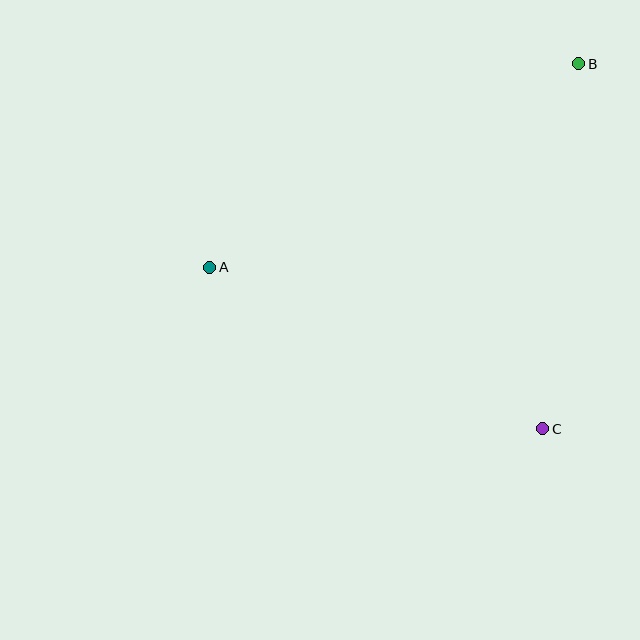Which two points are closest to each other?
Points B and C are closest to each other.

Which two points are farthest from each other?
Points A and B are farthest from each other.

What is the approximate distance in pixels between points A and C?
The distance between A and C is approximately 370 pixels.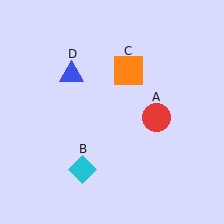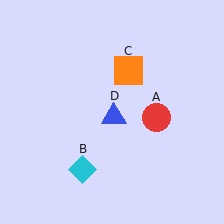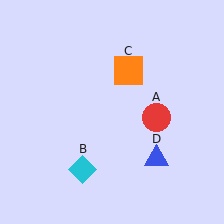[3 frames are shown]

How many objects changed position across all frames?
1 object changed position: blue triangle (object D).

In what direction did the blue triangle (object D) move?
The blue triangle (object D) moved down and to the right.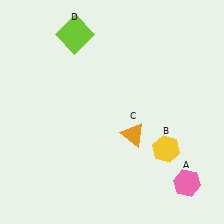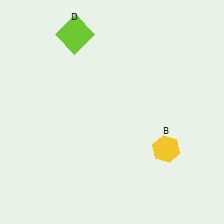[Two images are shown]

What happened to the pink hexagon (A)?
The pink hexagon (A) was removed in Image 2. It was in the bottom-right area of Image 1.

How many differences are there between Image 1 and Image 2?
There are 2 differences between the two images.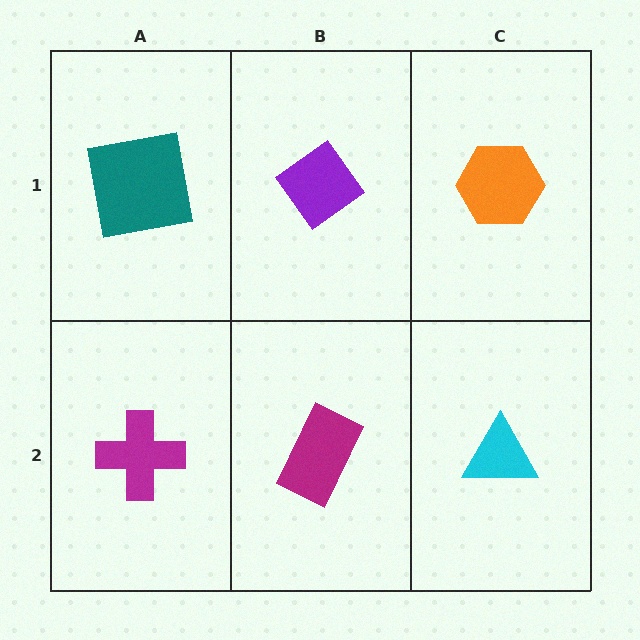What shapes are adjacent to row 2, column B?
A purple diamond (row 1, column B), a magenta cross (row 2, column A), a cyan triangle (row 2, column C).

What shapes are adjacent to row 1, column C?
A cyan triangle (row 2, column C), a purple diamond (row 1, column B).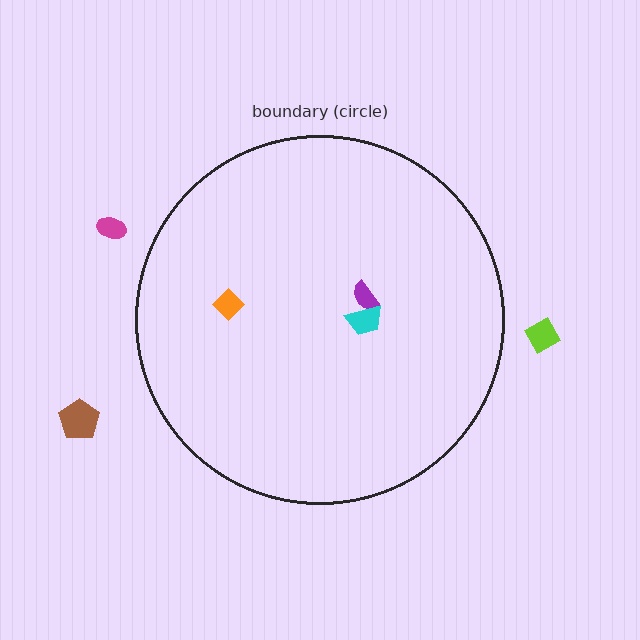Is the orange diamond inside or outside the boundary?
Inside.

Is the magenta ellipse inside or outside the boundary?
Outside.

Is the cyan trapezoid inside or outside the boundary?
Inside.